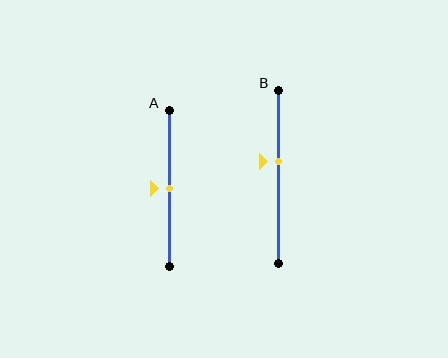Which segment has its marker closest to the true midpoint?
Segment A has its marker closest to the true midpoint.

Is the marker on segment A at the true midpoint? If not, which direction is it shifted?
Yes, the marker on segment A is at the true midpoint.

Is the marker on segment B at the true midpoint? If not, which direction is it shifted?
No, the marker on segment B is shifted upward by about 9% of the segment length.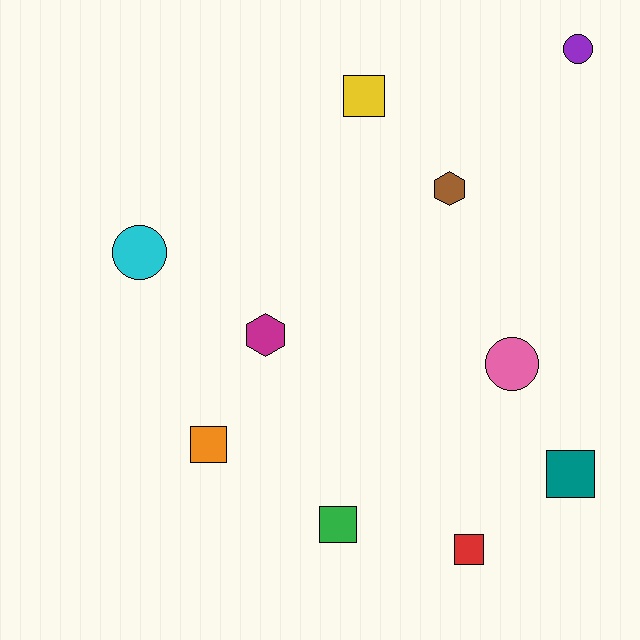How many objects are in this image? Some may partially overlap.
There are 10 objects.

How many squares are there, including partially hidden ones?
There are 5 squares.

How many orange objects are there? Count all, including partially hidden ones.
There is 1 orange object.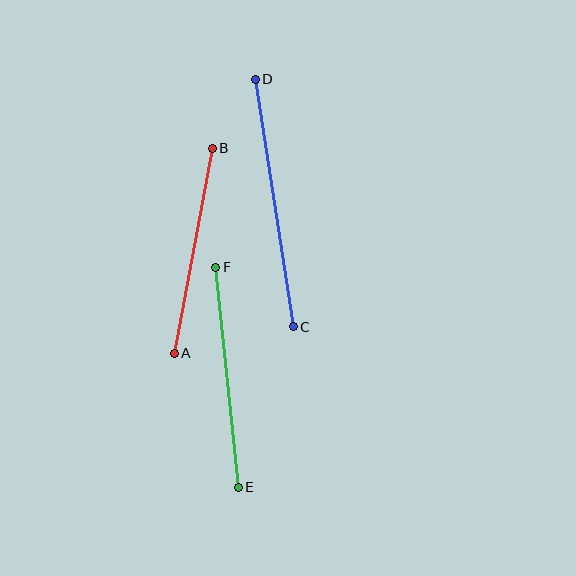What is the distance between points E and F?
The distance is approximately 221 pixels.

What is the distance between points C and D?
The distance is approximately 250 pixels.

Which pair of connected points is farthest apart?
Points C and D are farthest apart.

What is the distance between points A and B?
The distance is approximately 208 pixels.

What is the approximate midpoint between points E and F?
The midpoint is at approximately (227, 377) pixels.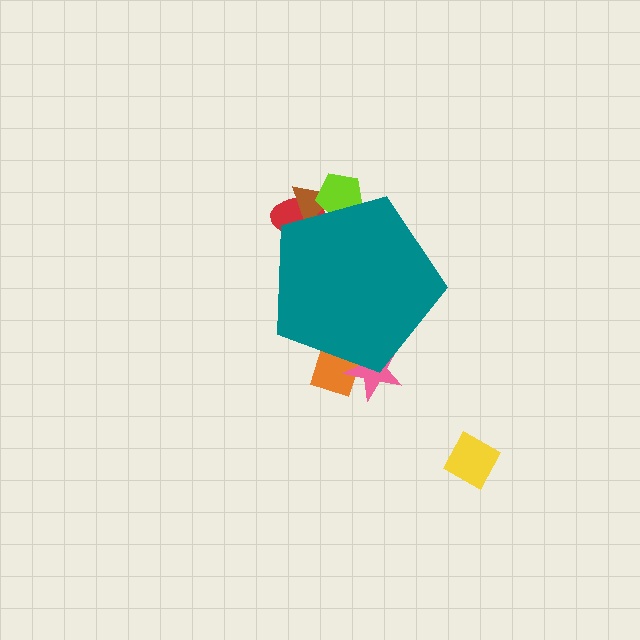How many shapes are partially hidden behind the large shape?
5 shapes are partially hidden.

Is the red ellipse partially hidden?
Yes, the red ellipse is partially hidden behind the teal pentagon.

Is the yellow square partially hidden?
No, the yellow square is fully visible.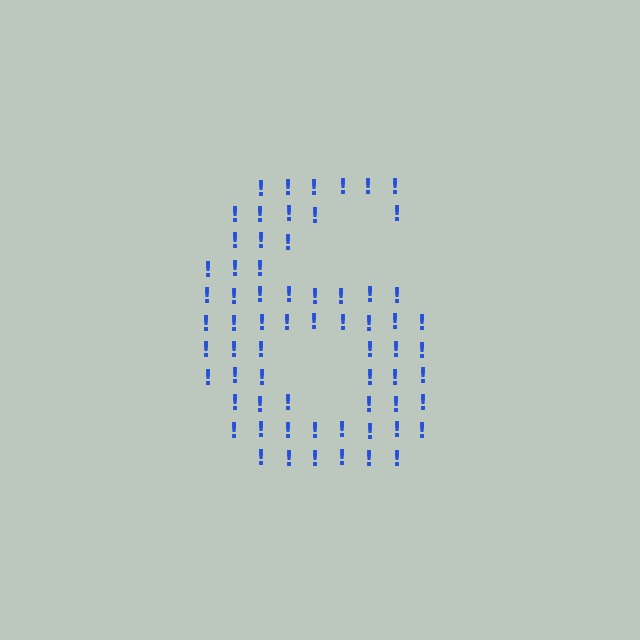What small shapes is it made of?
It is made of small exclamation marks.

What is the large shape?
The large shape is the digit 6.